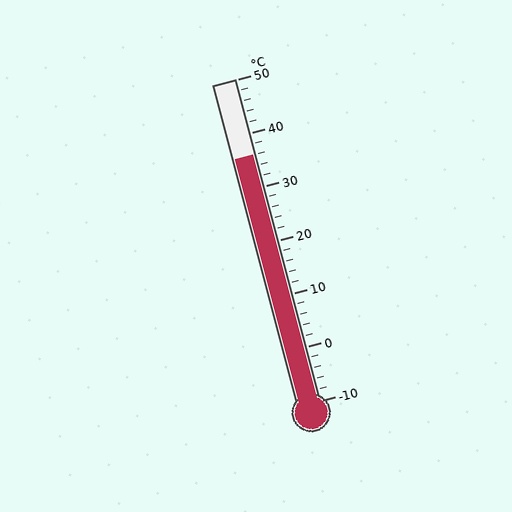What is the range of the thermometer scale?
The thermometer scale ranges from -10°C to 50°C.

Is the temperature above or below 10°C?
The temperature is above 10°C.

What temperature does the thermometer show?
The thermometer shows approximately 36°C.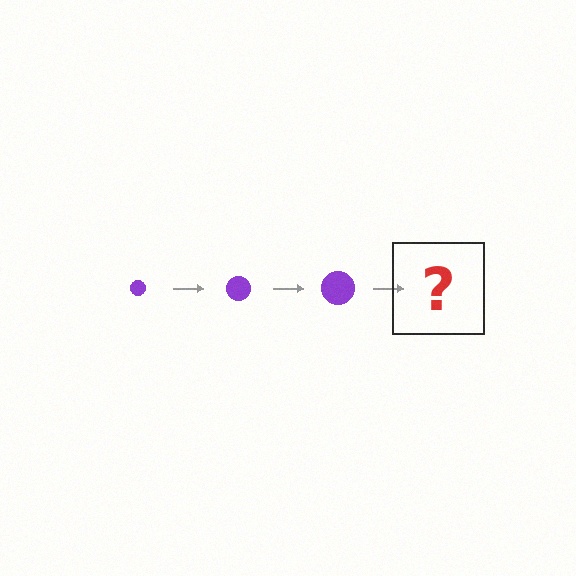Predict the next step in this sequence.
The next step is a purple circle, larger than the previous one.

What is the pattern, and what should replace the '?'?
The pattern is that the circle gets progressively larger each step. The '?' should be a purple circle, larger than the previous one.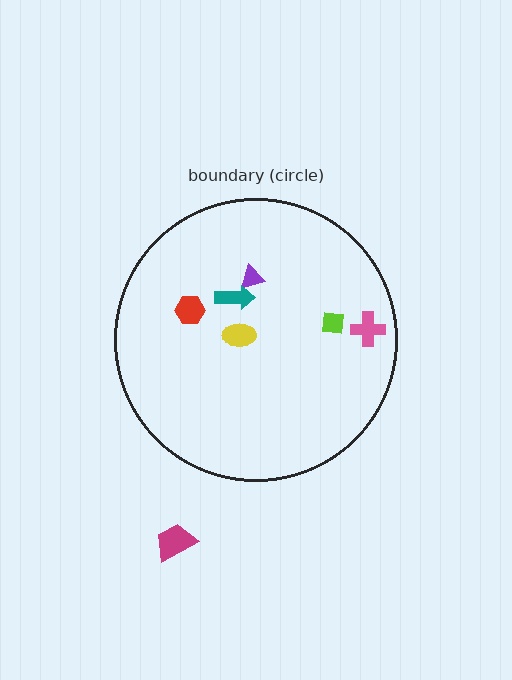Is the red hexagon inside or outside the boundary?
Inside.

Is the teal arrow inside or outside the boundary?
Inside.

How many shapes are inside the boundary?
6 inside, 1 outside.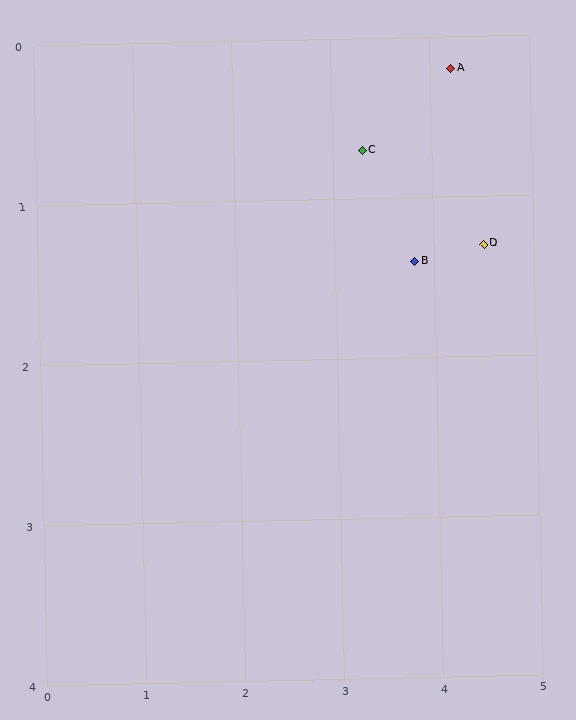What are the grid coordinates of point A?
Point A is at approximately (4.2, 0.2).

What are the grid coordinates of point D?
Point D is at approximately (4.5, 1.3).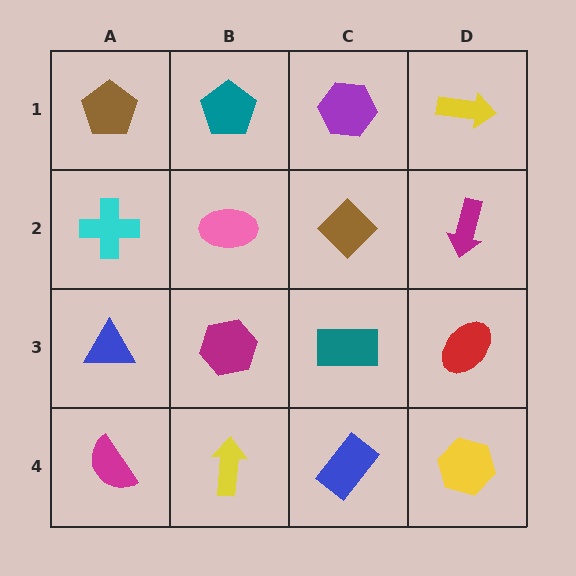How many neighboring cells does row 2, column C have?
4.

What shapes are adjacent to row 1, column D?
A magenta arrow (row 2, column D), a purple hexagon (row 1, column C).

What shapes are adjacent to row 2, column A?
A brown pentagon (row 1, column A), a blue triangle (row 3, column A), a pink ellipse (row 2, column B).